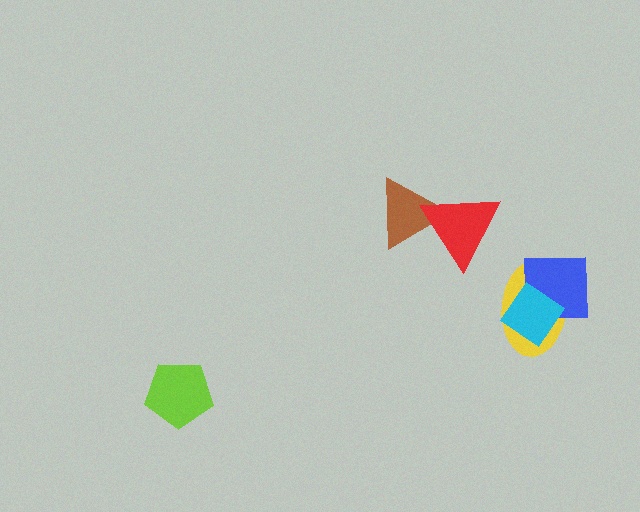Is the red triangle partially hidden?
No, no other shape covers it.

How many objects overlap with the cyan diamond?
2 objects overlap with the cyan diamond.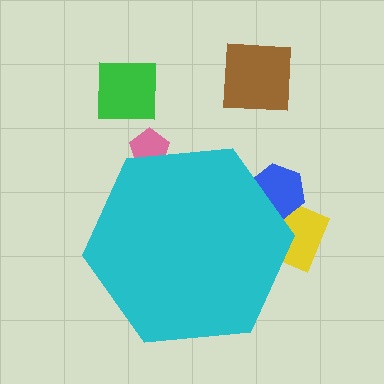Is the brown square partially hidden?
No, the brown square is fully visible.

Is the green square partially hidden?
No, the green square is fully visible.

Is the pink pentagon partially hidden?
Yes, the pink pentagon is partially hidden behind the cyan hexagon.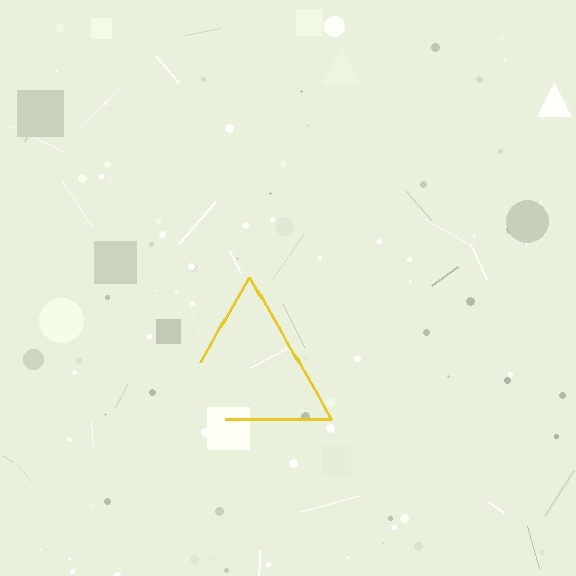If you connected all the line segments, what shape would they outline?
They would outline a triangle.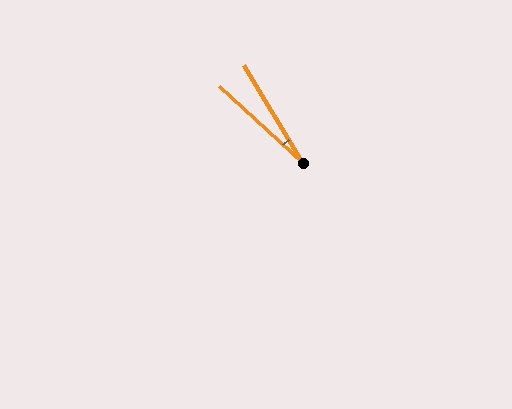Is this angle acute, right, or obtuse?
It is acute.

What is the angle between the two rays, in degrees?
Approximately 16 degrees.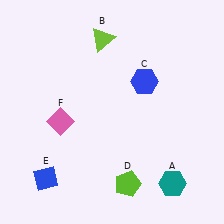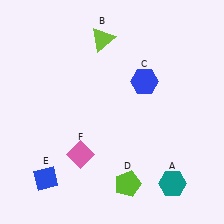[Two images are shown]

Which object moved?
The pink diamond (F) moved down.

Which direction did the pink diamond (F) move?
The pink diamond (F) moved down.